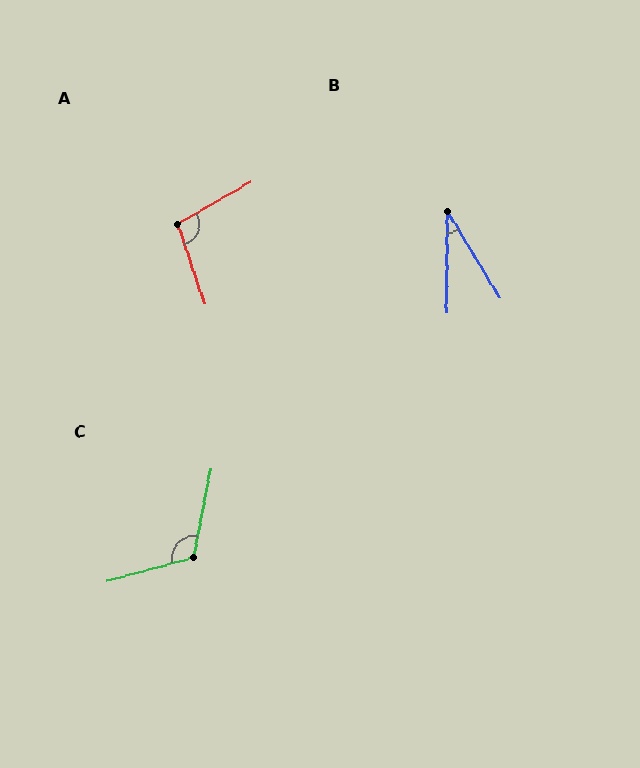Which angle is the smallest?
B, at approximately 31 degrees.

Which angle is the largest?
C, at approximately 116 degrees.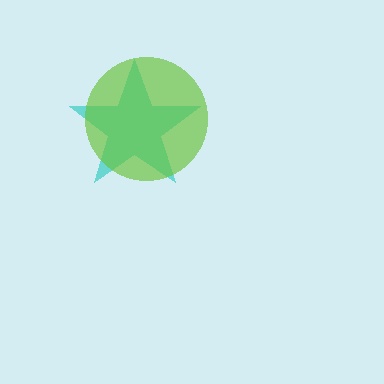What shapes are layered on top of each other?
The layered shapes are: a cyan star, a lime circle.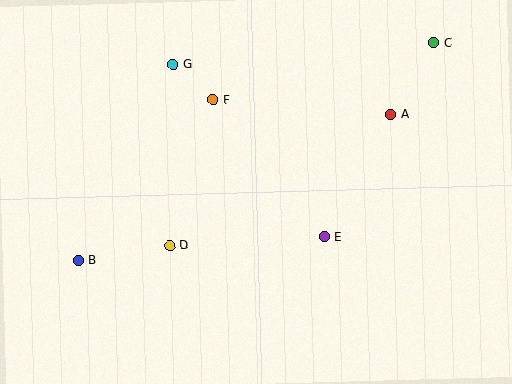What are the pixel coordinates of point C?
Point C is at (434, 43).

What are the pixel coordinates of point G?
Point G is at (173, 65).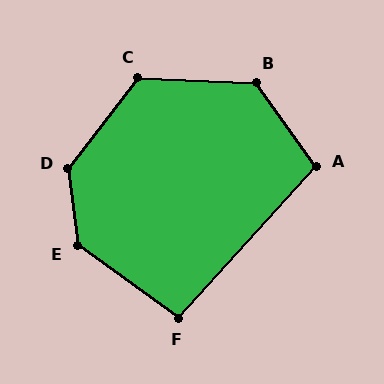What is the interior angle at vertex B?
Approximately 128 degrees (obtuse).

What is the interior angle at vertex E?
Approximately 132 degrees (obtuse).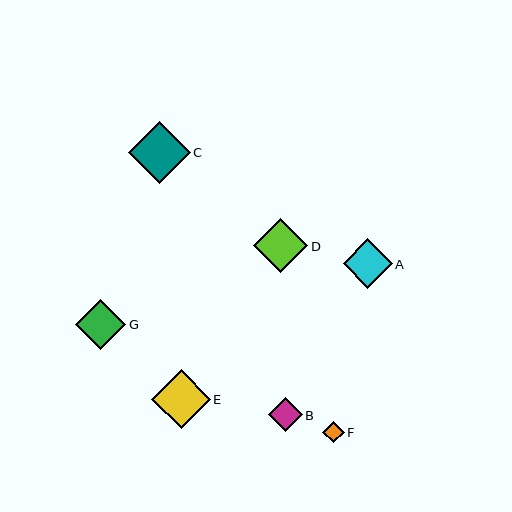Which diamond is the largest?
Diamond C is the largest with a size of approximately 62 pixels.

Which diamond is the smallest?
Diamond F is the smallest with a size of approximately 22 pixels.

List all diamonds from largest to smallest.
From largest to smallest: C, E, D, G, A, B, F.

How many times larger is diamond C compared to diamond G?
Diamond C is approximately 1.2 times the size of diamond G.